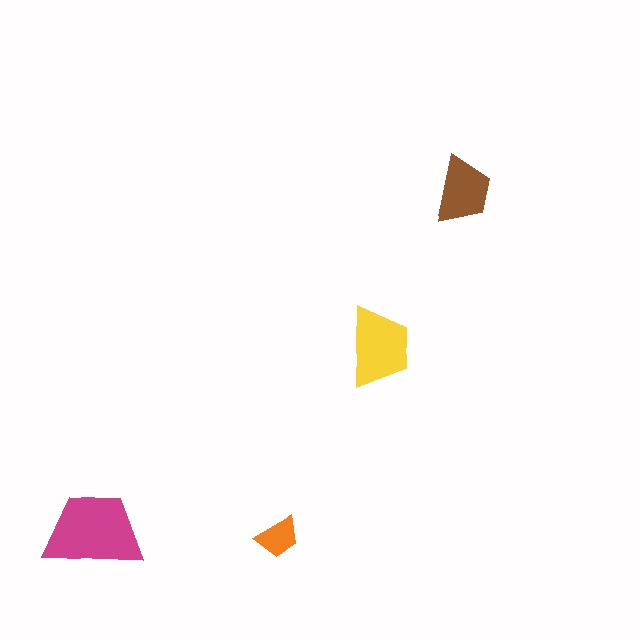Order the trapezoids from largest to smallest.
the magenta one, the yellow one, the brown one, the orange one.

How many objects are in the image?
There are 4 objects in the image.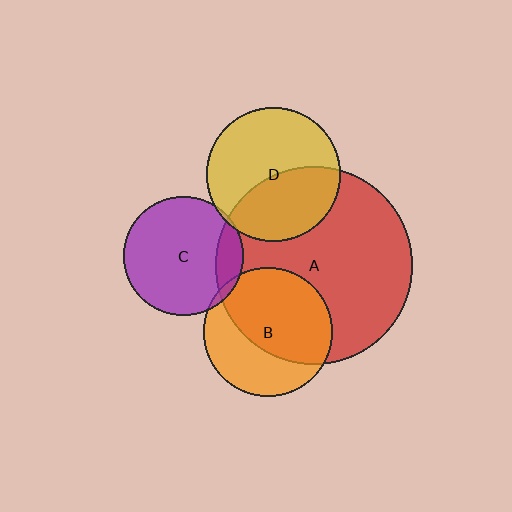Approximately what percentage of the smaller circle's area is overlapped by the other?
Approximately 5%.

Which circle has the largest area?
Circle A (red).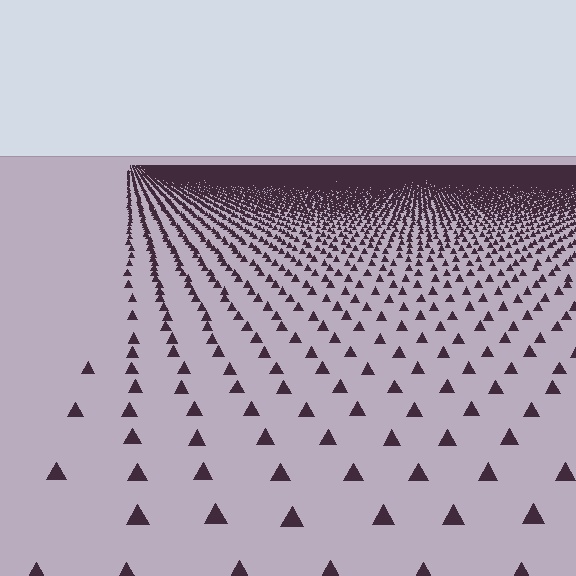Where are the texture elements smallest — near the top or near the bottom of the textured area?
Near the top.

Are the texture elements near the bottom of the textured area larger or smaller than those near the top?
Larger. Near the bottom, elements are closer to the viewer and appear at a bigger on-screen size.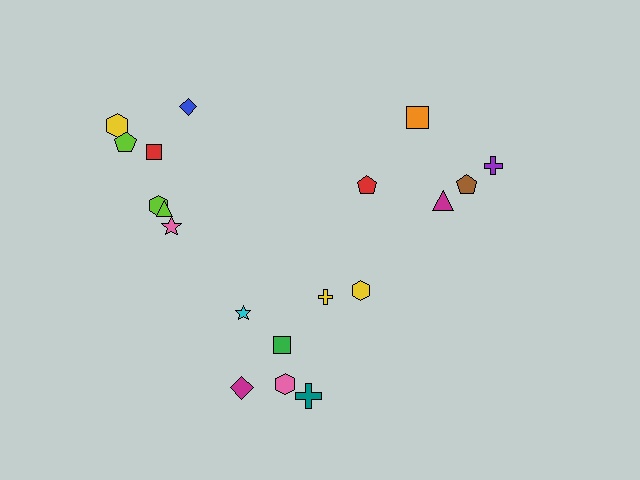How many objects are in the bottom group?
There are 7 objects.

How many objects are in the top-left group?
There are 7 objects.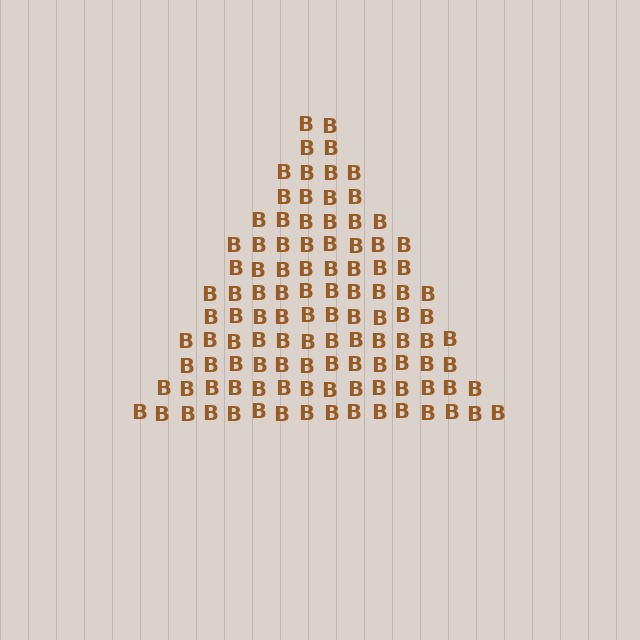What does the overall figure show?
The overall figure shows a triangle.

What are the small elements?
The small elements are letter B's.